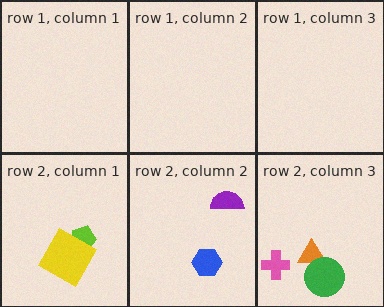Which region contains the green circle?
The row 2, column 3 region.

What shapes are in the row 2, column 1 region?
The lime pentagon, the yellow square.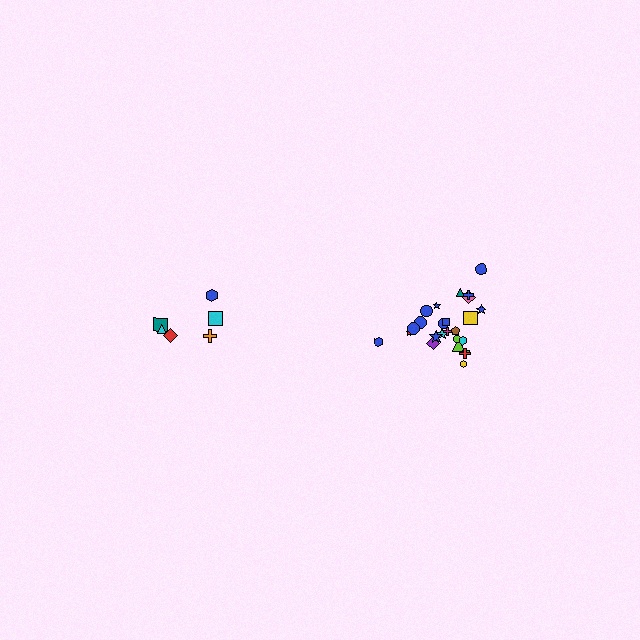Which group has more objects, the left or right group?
The right group.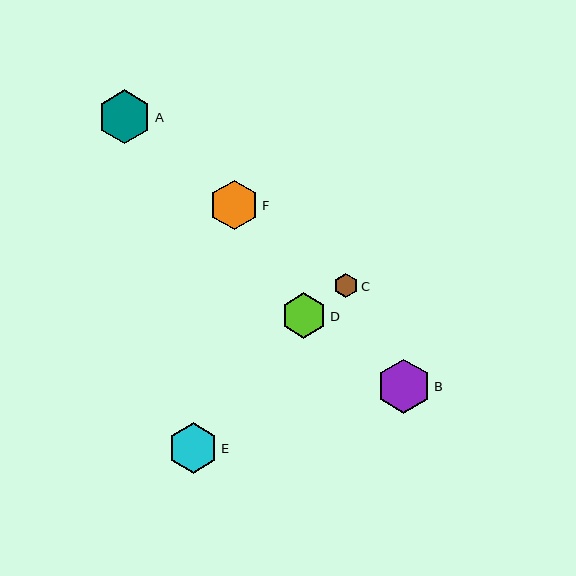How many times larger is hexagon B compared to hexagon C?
Hexagon B is approximately 2.2 times the size of hexagon C.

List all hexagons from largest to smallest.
From largest to smallest: B, A, E, F, D, C.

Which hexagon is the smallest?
Hexagon C is the smallest with a size of approximately 24 pixels.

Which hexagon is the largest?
Hexagon B is the largest with a size of approximately 54 pixels.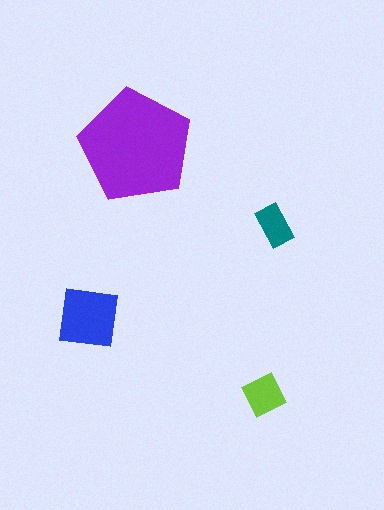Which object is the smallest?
The teal rectangle.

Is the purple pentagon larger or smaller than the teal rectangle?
Larger.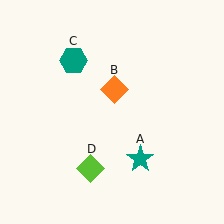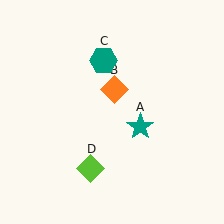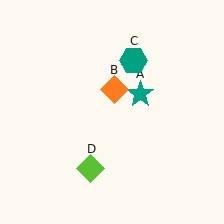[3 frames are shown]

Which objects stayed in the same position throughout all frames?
Orange diamond (object B) and lime diamond (object D) remained stationary.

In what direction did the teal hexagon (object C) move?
The teal hexagon (object C) moved right.